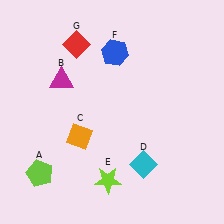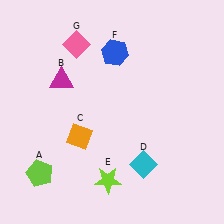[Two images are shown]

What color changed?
The diamond (G) changed from red in Image 1 to pink in Image 2.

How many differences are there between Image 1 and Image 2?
There is 1 difference between the two images.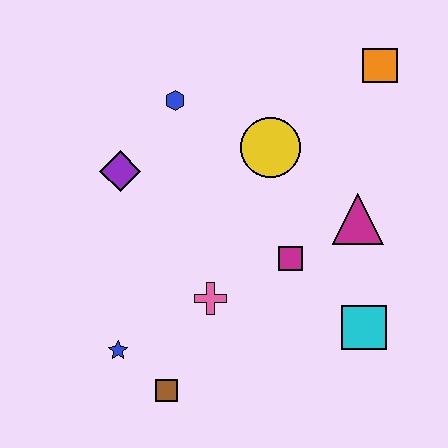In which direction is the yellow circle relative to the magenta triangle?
The yellow circle is to the left of the magenta triangle.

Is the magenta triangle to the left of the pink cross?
No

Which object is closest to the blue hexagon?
The purple diamond is closest to the blue hexagon.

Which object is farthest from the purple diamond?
The cyan square is farthest from the purple diamond.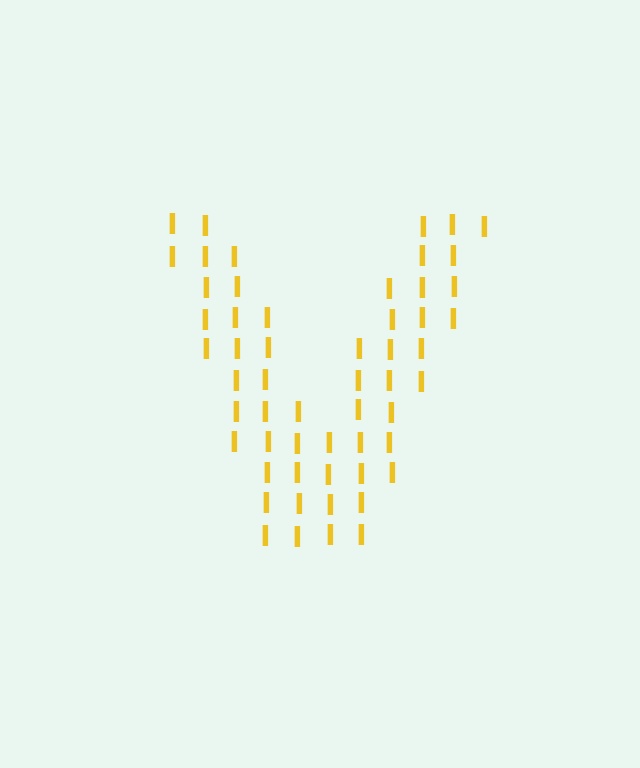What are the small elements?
The small elements are letter I's.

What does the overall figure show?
The overall figure shows the letter V.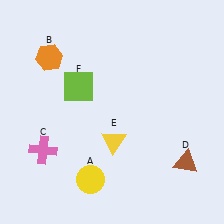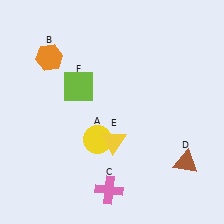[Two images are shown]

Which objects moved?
The objects that moved are: the yellow circle (A), the pink cross (C).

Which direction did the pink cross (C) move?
The pink cross (C) moved right.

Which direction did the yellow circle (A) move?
The yellow circle (A) moved up.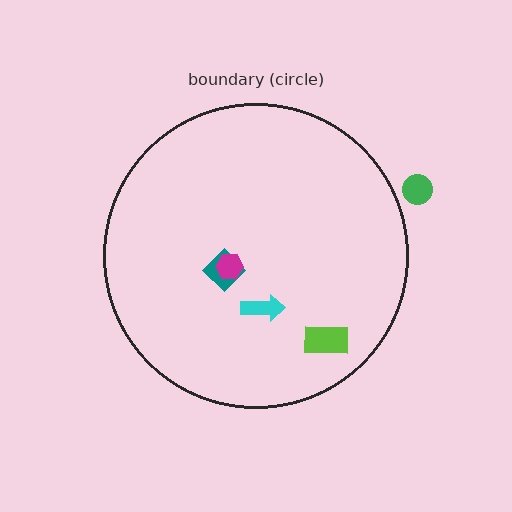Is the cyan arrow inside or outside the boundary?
Inside.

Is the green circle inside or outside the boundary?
Outside.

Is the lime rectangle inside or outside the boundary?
Inside.